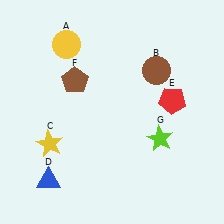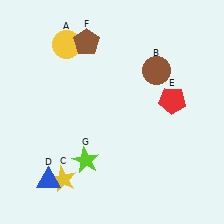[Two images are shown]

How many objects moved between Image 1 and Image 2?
3 objects moved between the two images.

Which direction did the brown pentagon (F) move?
The brown pentagon (F) moved up.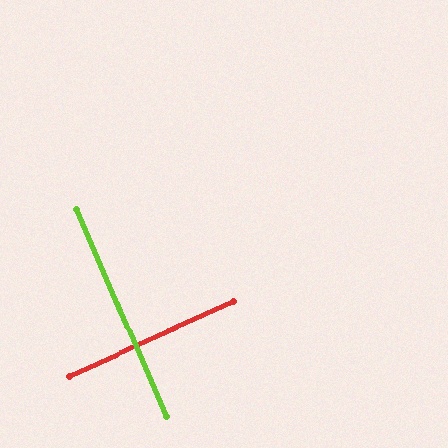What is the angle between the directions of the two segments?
Approximately 89 degrees.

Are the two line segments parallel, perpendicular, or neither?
Perpendicular — they meet at approximately 89°.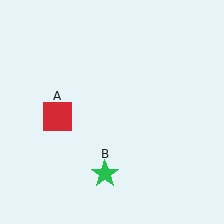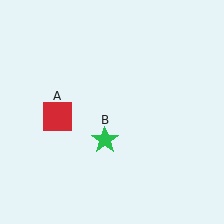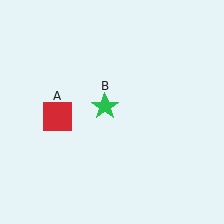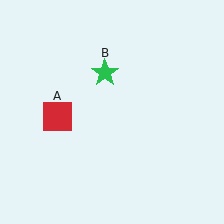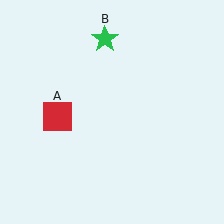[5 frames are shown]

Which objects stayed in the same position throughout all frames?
Red square (object A) remained stationary.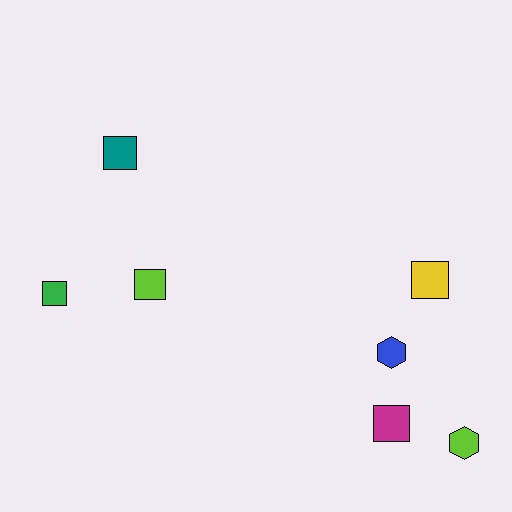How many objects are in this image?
There are 7 objects.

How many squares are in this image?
There are 5 squares.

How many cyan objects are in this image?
There are no cyan objects.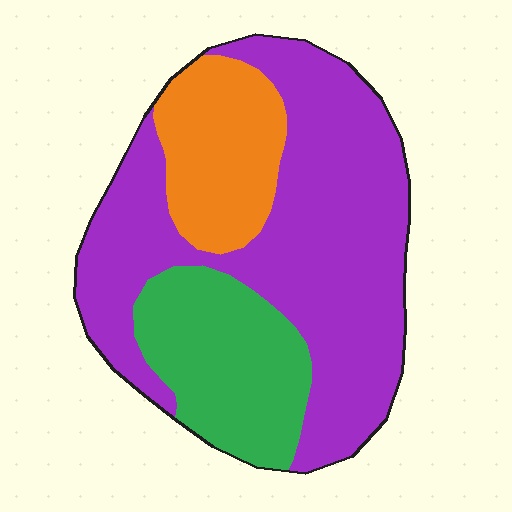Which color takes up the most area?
Purple, at roughly 60%.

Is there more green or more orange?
Green.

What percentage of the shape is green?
Green covers roughly 25% of the shape.